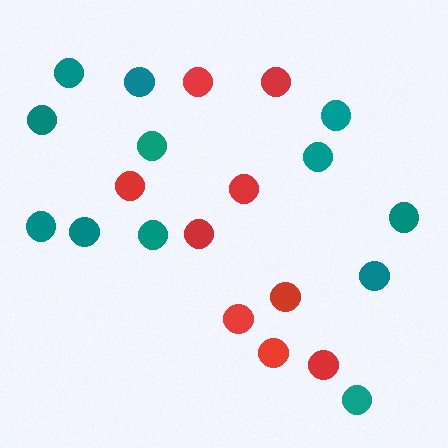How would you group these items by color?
There are 2 groups: one group of red circles (9) and one group of teal circles (12).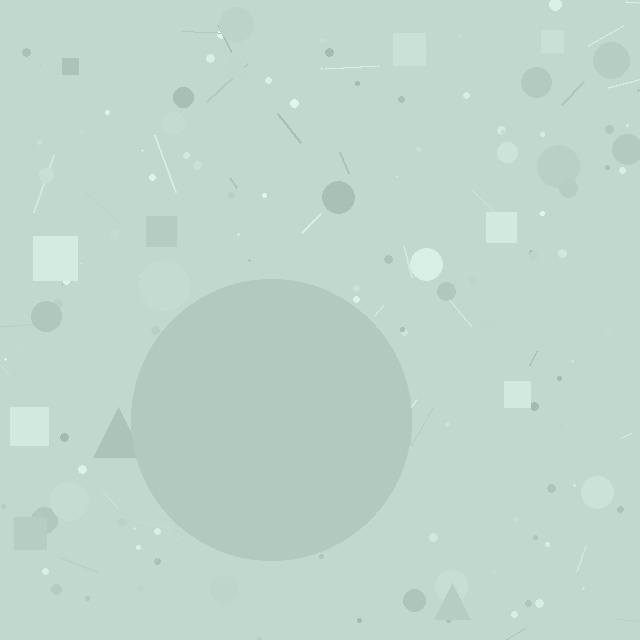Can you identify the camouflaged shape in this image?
The camouflaged shape is a circle.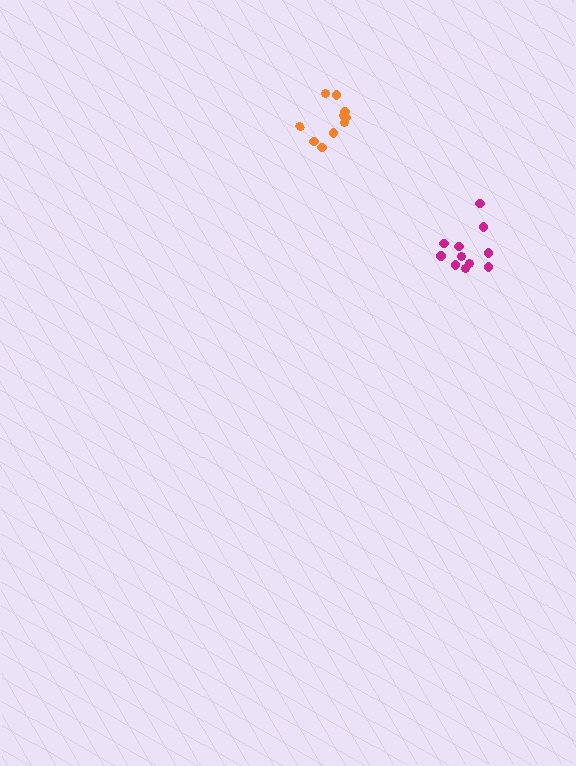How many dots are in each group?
Group 1: 10 dots, Group 2: 11 dots (21 total).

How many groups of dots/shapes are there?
There are 2 groups.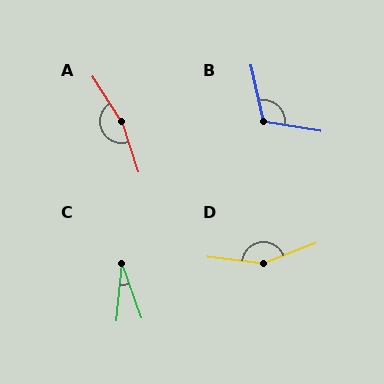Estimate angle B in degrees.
Approximately 112 degrees.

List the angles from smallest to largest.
C (25°), B (112°), D (153°), A (166°).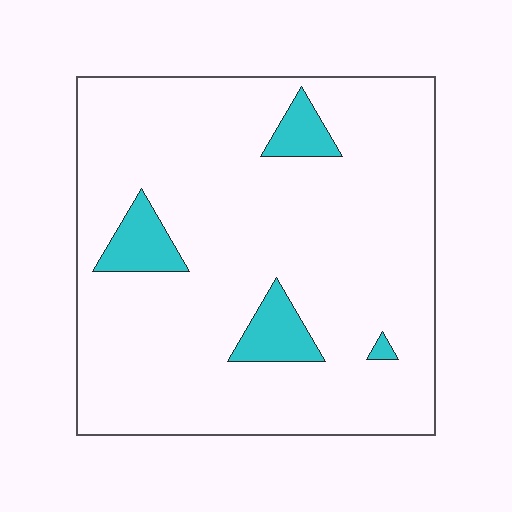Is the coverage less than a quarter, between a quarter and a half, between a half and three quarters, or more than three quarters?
Less than a quarter.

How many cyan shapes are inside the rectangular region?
4.